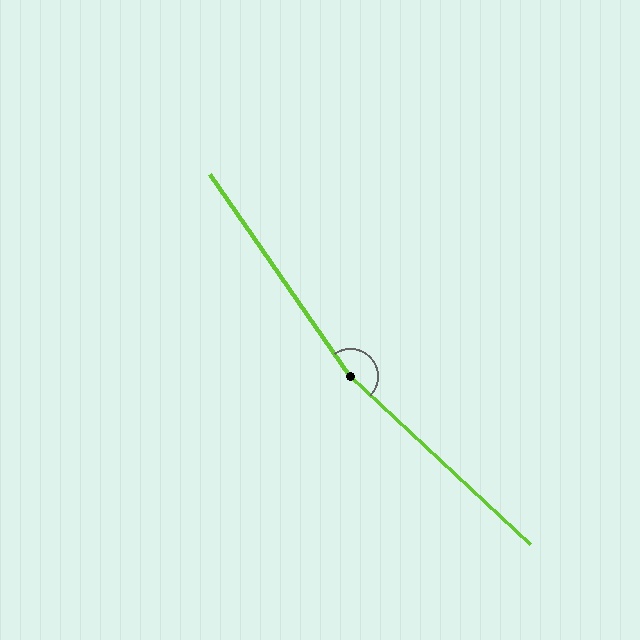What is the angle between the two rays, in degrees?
Approximately 168 degrees.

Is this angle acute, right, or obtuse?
It is obtuse.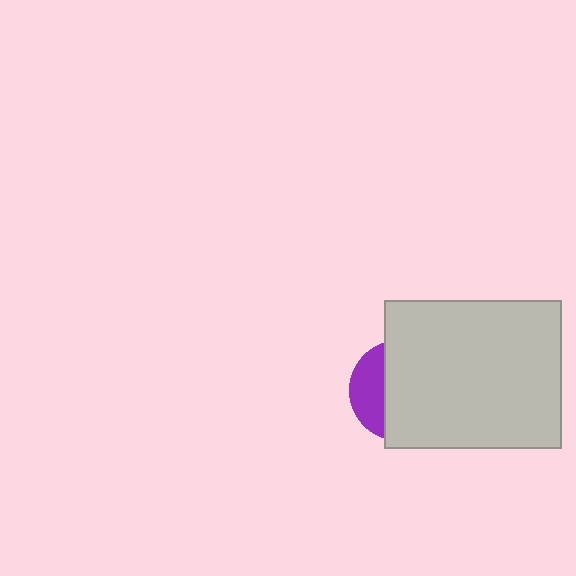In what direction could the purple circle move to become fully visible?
The purple circle could move left. That would shift it out from behind the light gray rectangle entirely.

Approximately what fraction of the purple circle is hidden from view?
Roughly 70% of the purple circle is hidden behind the light gray rectangle.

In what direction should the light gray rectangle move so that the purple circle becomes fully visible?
The light gray rectangle should move right. That is the shortest direction to clear the overlap and leave the purple circle fully visible.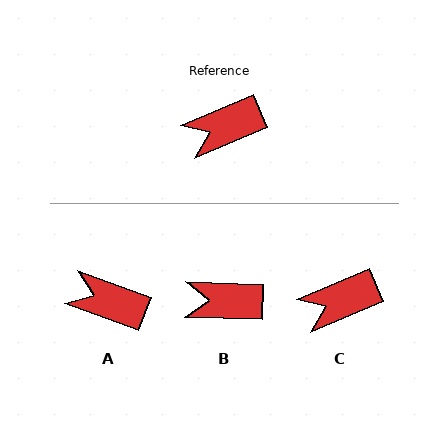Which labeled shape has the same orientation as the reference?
C.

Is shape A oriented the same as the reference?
No, it is off by about 44 degrees.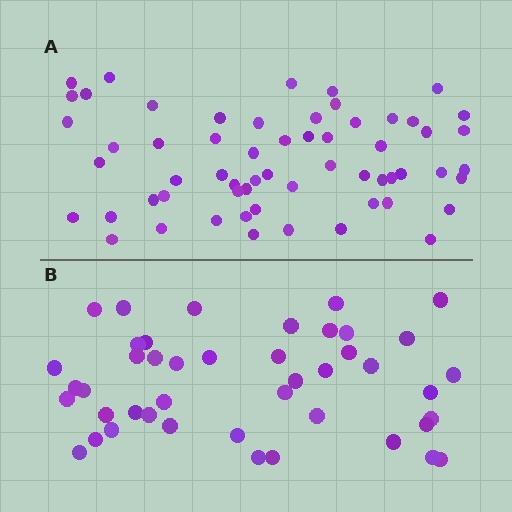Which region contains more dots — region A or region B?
Region A (the top region) has more dots.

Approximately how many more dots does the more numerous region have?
Region A has approximately 15 more dots than region B.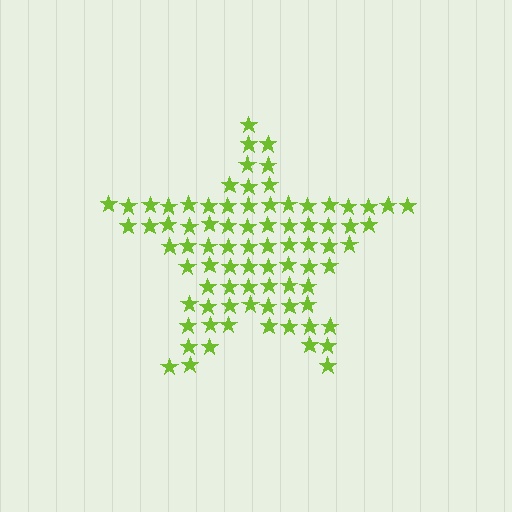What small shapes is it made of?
It is made of small stars.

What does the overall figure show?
The overall figure shows a star.